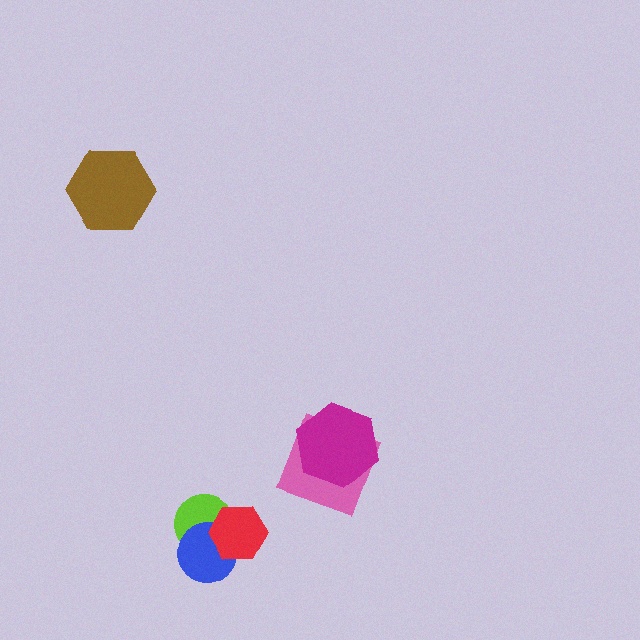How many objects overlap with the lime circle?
2 objects overlap with the lime circle.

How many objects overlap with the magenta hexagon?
1 object overlaps with the magenta hexagon.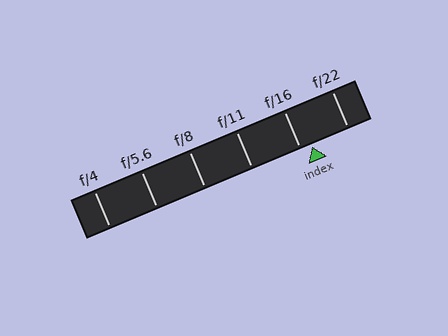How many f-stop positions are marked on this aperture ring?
There are 6 f-stop positions marked.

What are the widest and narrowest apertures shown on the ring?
The widest aperture shown is f/4 and the narrowest is f/22.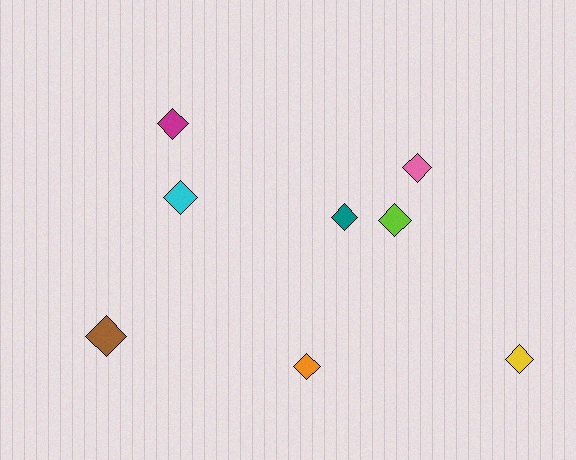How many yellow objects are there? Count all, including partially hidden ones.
There is 1 yellow object.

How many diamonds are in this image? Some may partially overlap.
There are 8 diamonds.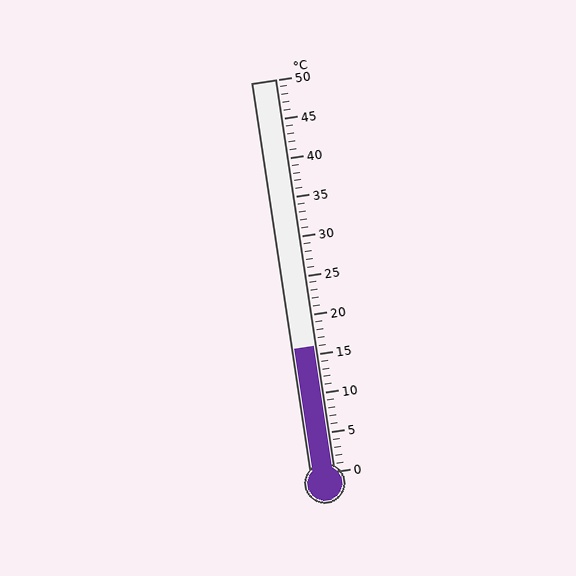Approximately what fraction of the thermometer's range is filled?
The thermometer is filled to approximately 30% of its range.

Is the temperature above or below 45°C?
The temperature is below 45°C.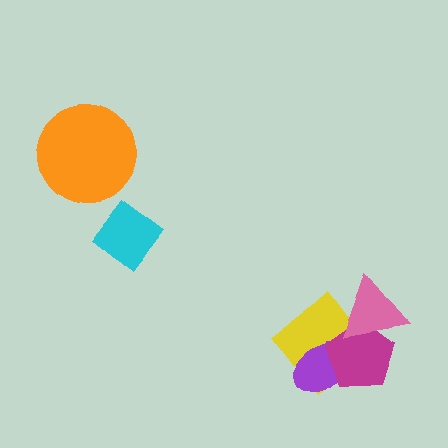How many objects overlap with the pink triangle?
2 objects overlap with the pink triangle.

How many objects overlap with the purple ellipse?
2 objects overlap with the purple ellipse.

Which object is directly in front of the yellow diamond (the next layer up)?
The purple ellipse is directly in front of the yellow diamond.